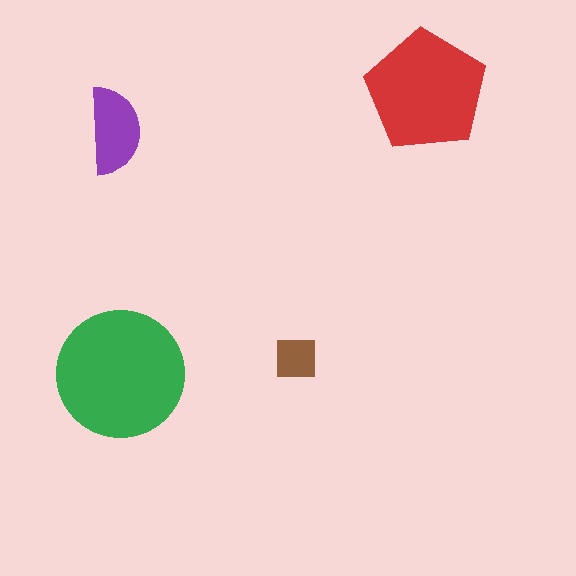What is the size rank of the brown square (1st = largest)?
4th.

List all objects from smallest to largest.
The brown square, the purple semicircle, the red pentagon, the green circle.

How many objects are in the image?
There are 4 objects in the image.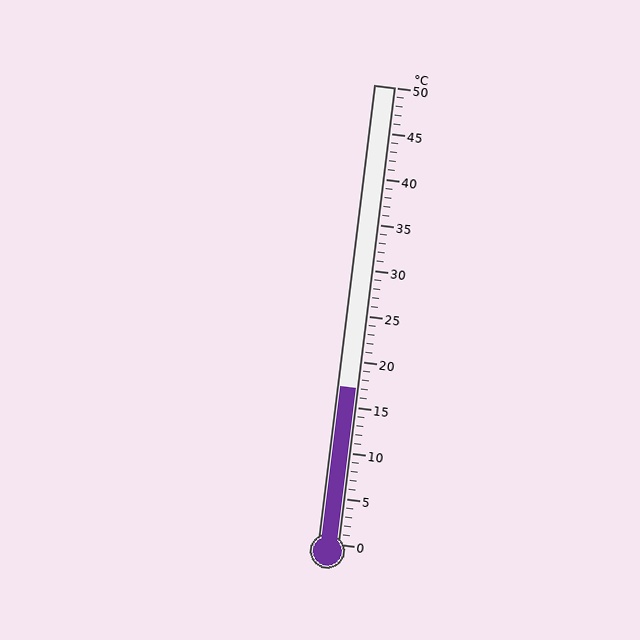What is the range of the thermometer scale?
The thermometer scale ranges from 0°C to 50°C.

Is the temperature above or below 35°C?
The temperature is below 35°C.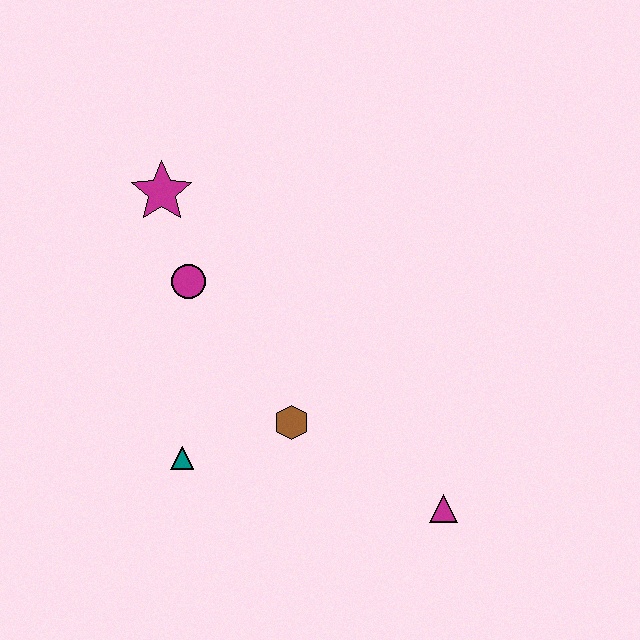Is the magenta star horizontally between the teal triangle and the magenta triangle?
No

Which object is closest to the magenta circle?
The magenta star is closest to the magenta circle.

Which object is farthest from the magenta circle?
The magenta triangle is farthest from the magenta circle.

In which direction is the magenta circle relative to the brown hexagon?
The magenta circle is above the brown hexagon.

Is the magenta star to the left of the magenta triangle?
Yes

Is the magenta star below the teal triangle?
No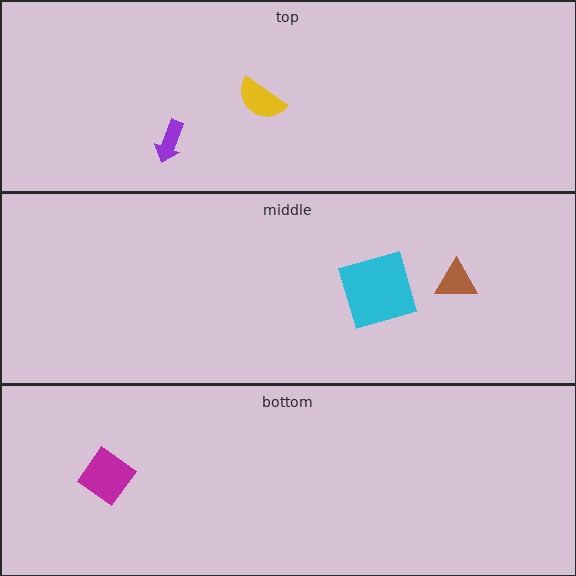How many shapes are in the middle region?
2.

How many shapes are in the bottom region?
1.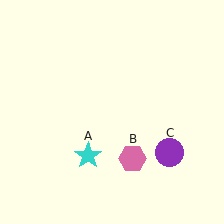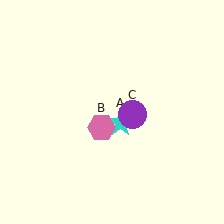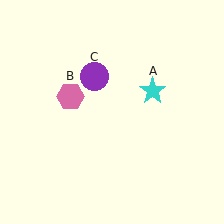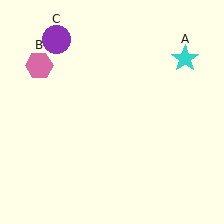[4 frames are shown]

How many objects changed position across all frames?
3 objects changed position: cyan star (object A), pink hexagon (object B), purple circle (object C).